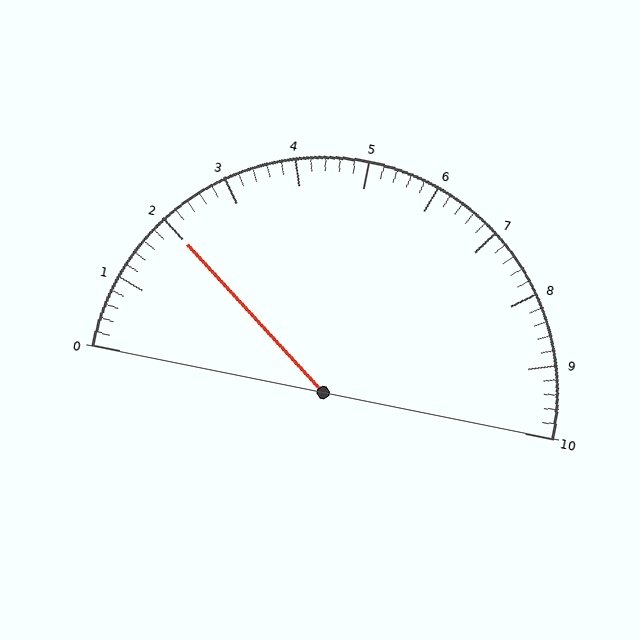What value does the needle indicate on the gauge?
The needle indicates approximately 2.0.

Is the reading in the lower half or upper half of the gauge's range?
The reading is in the lower half of the range (0 to 10).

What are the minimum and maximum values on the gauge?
The gauge ranges from 0 to 10.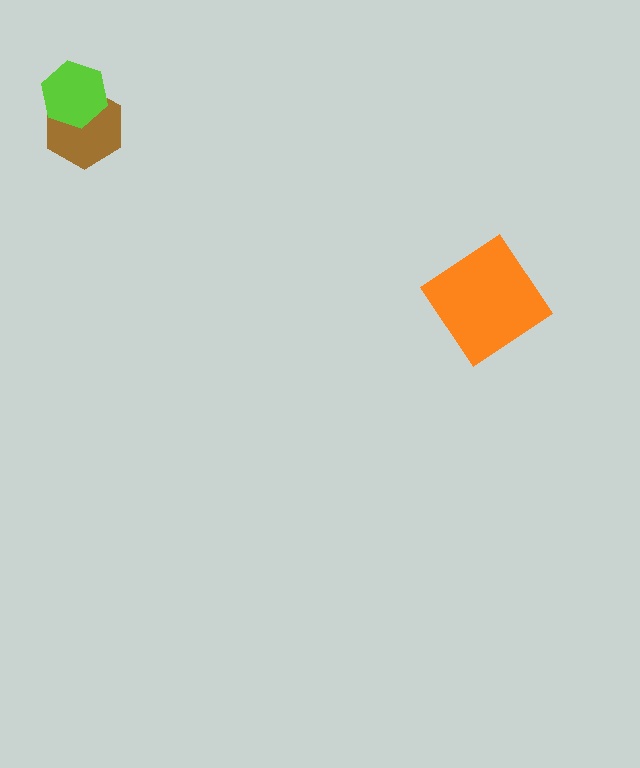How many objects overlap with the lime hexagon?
1 object overlaps with the lime hexagon.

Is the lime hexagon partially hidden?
No, no other shape covers it.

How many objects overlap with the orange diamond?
0 objects overlap with the orange diamond.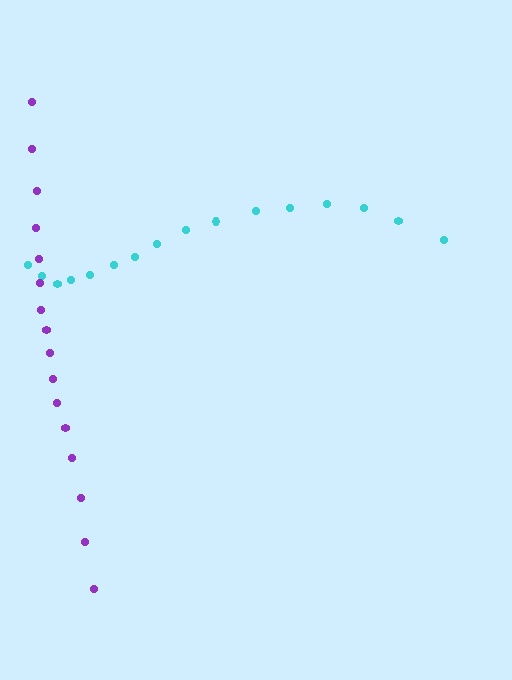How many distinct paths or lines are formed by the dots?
There are 2 distinct paths.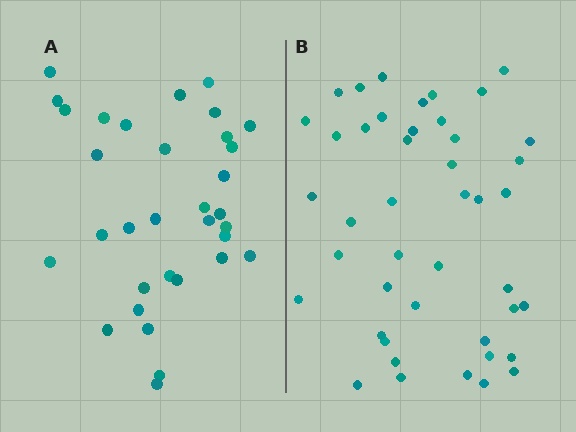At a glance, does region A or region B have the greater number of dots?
Region B (the right region) has more dots.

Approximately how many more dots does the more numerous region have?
Region B has roughly 12 or so more dots than region A.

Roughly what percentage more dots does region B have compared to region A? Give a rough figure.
About 35% more.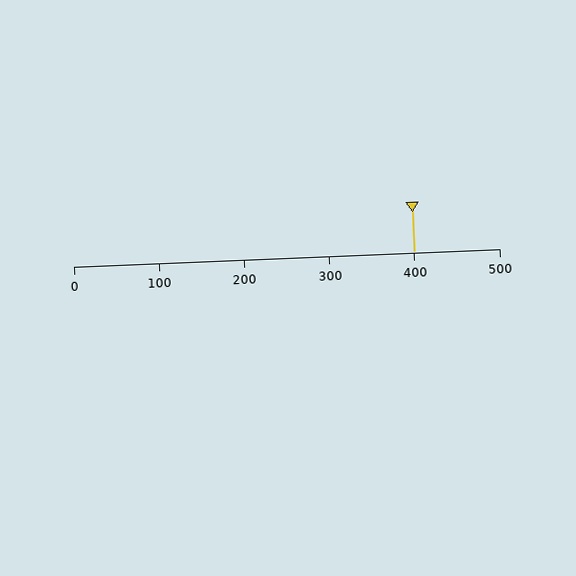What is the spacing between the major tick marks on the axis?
The major ticks are spaced 100 apart.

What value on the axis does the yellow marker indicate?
The marker indicates approximately 400.